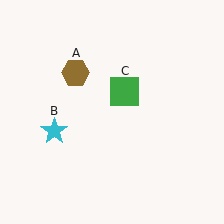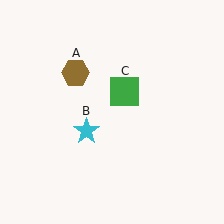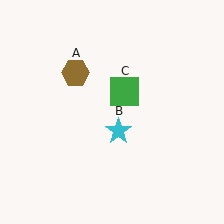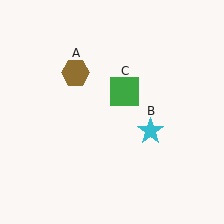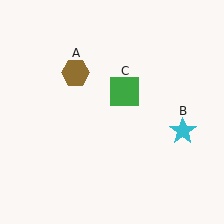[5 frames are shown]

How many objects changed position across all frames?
1 object changed position: cyan star (object B).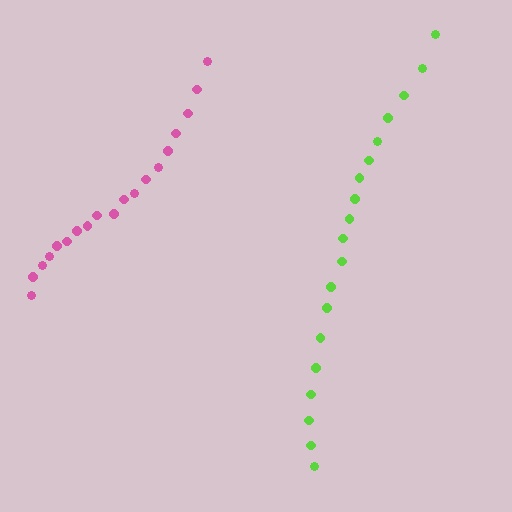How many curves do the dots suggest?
There are 2 distinct paths.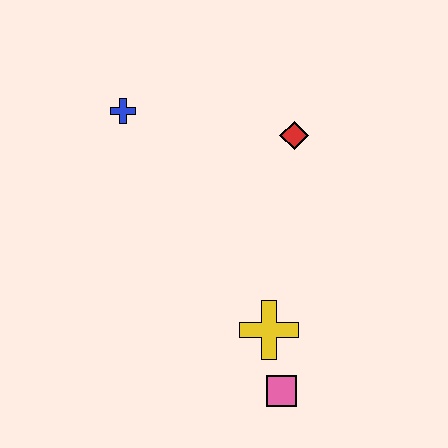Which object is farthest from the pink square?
The blue cross is farthest from the pink square.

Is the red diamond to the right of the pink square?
Yes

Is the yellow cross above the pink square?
Yes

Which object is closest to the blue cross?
The red diamond is closest to the blue cross.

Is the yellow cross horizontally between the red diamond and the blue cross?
Yes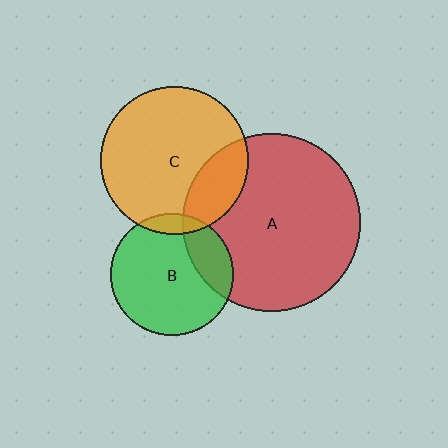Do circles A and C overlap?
Yes.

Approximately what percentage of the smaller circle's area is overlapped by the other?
Approximately 20%.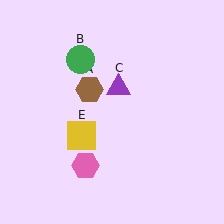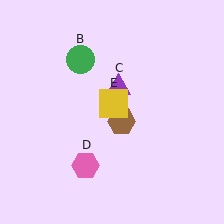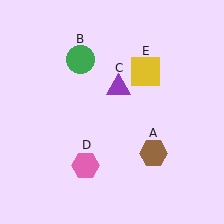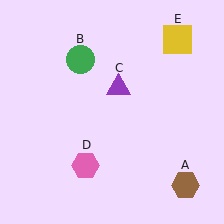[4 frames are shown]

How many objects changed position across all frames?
2 objects changed position: brown hexagon (object A), yellow square (object E).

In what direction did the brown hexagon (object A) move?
The brown hexagon (object A) moved down and to the right.